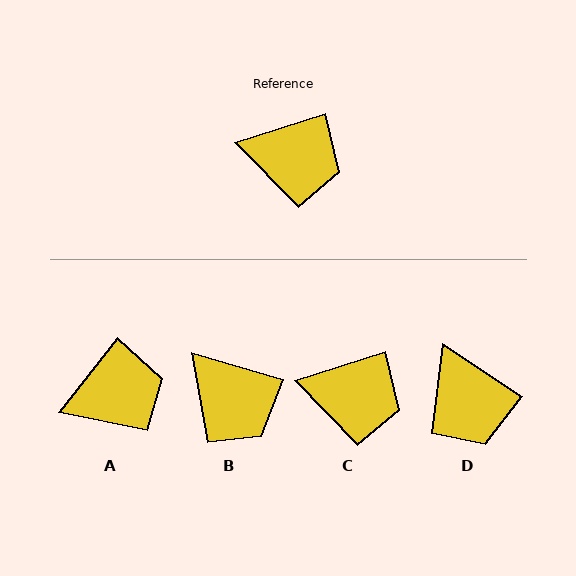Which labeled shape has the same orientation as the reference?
C.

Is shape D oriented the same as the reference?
No, it is off by about 51 degrees.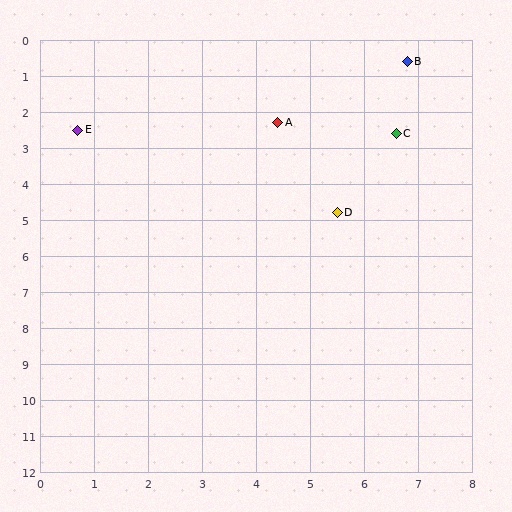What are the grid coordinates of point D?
Point D is at approximately (5.5, 4.8).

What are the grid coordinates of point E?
Point E is at approximately (0.7, 2.5).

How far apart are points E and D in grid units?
Points E and D are about 5.3 grid units apart.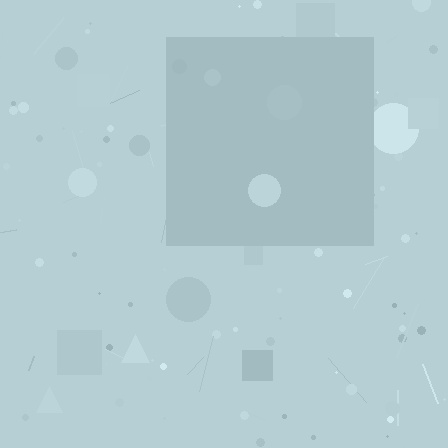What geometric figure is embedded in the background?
A square is embedded in the background.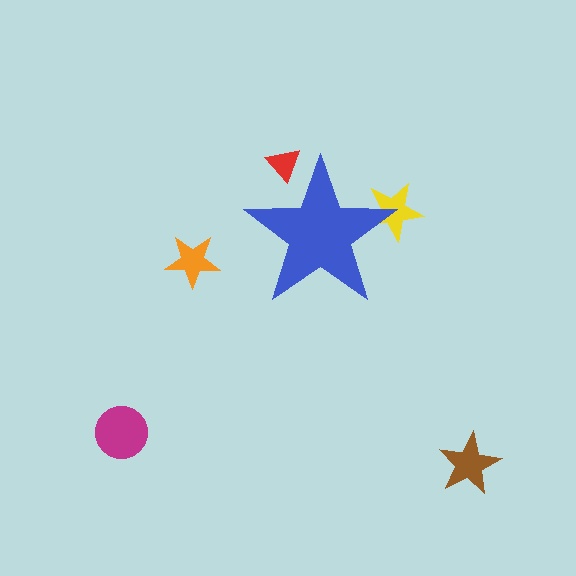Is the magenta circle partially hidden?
No, the magenta circle is fully visible.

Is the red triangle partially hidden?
Yes, the red triangle is partially hidden behind the blue star.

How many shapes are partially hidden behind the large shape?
2 shapes are partially hidden.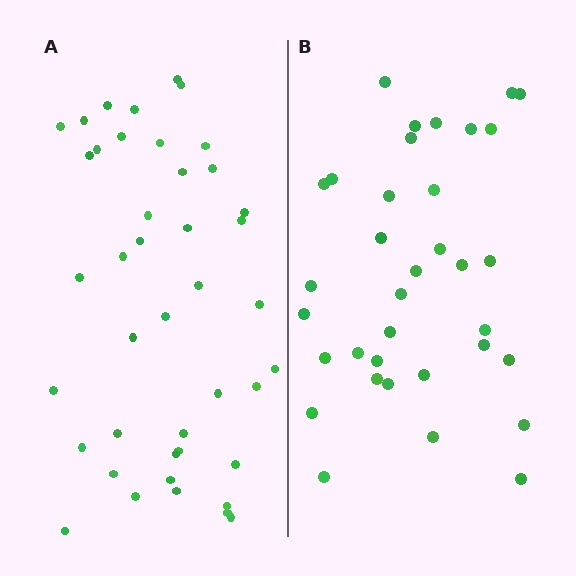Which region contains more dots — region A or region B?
Region A (the left region) has more dots.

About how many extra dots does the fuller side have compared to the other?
Region A has roughly 8 or so more dots than region B.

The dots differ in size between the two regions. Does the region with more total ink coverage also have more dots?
No. Region B has more total ink coverage because its dots are larger, but region A actually contains more individual dots. Total area can be misleading — the number of items is what matters here.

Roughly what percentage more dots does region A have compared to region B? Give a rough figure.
About 20% more.